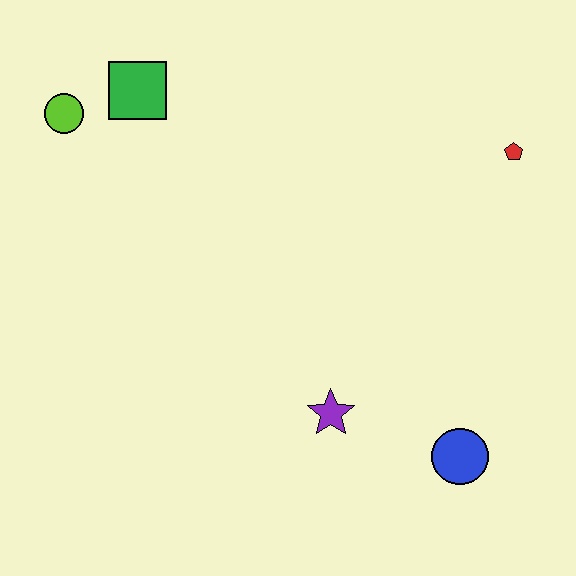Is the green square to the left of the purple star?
Yes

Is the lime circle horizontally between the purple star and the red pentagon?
No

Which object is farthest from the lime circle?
The blue circle is farthest from the lime circle.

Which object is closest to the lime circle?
The green square is closest to the lime circle.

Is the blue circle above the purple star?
No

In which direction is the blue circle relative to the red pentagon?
The blue circle is below the red pentagon.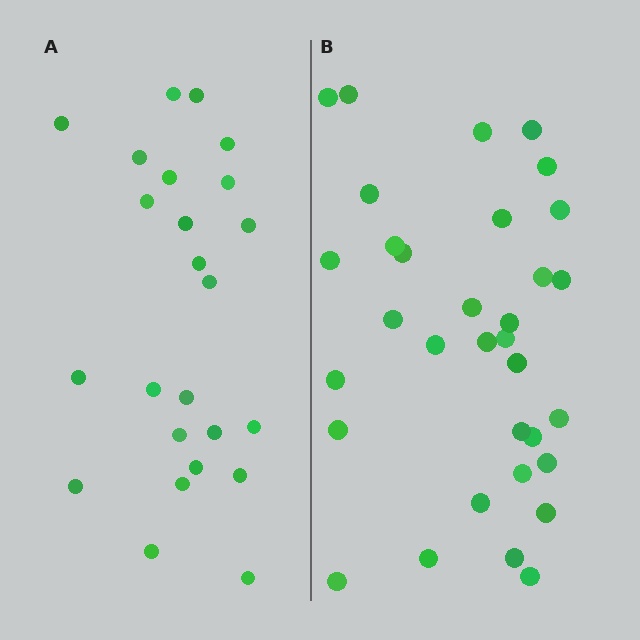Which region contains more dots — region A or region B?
Region B (the right region) has more dots.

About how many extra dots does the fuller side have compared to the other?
Region B has roughly 8 or so more dots than region A.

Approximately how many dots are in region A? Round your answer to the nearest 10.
About 20 dots. (The exact count is 24, which rounds to 20.)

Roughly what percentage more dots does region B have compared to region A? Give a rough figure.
About 40% more.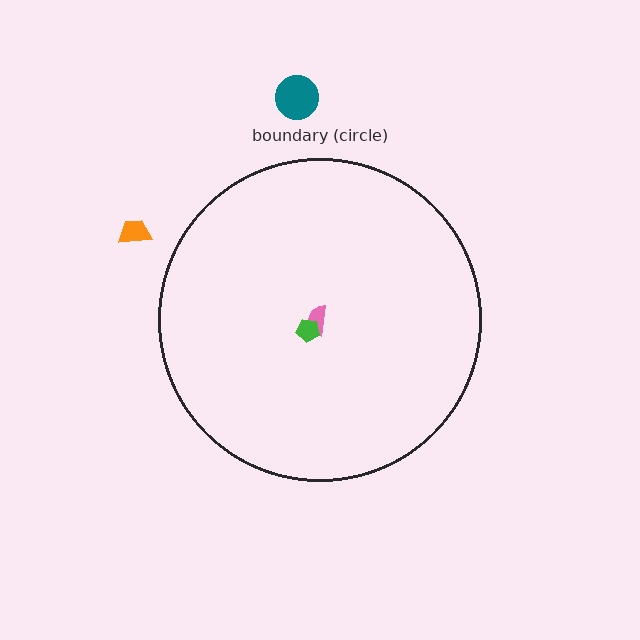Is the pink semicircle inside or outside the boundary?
Inside.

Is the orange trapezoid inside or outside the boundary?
Outside.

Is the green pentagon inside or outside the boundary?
Inside.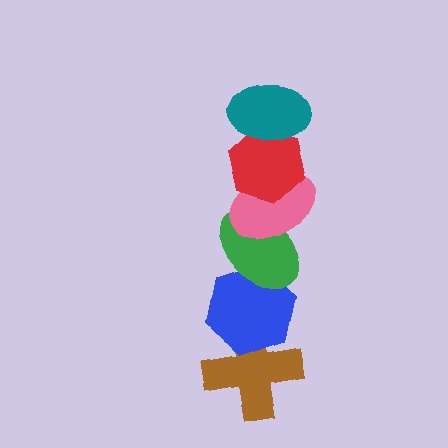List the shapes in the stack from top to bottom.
From top to bottom: the teal ellipse, the red hexagon, the pink ellipse, the green ellipse, the blue hexagon, the brown cross.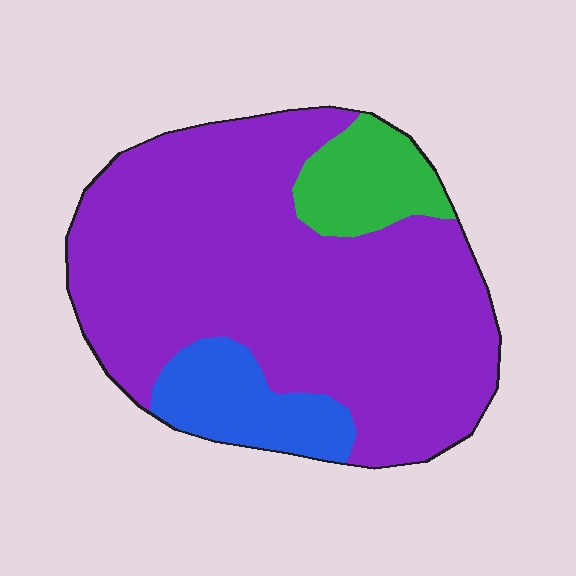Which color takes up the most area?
Purple, at roughly 75%.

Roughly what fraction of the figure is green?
Green takes up about one tenth (1/10) of the figure.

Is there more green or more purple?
Purple.